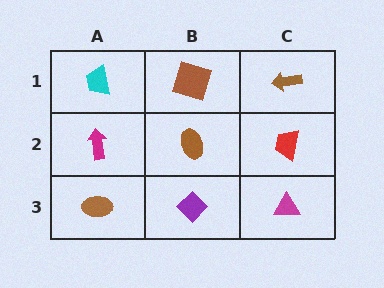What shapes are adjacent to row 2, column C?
A brown arrow (row 1, column C), a magenta triangle (row 3, column C), a brown ellipse (row 2, column B).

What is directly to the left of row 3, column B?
A brown ellipse.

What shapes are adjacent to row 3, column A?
A magenta arrow (row 2, column A), a purple diamond (row 3, column B).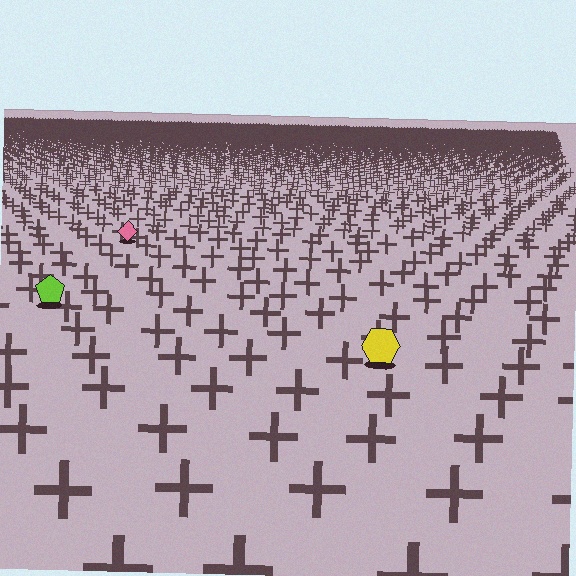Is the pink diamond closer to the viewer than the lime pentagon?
No. The lime pentagon is closer — you can tell from the texture gradient: the ground texture is coarser near it.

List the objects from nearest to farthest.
From nearest to farthest: the yellow hexagon, the lime pentagon, the pink diamond.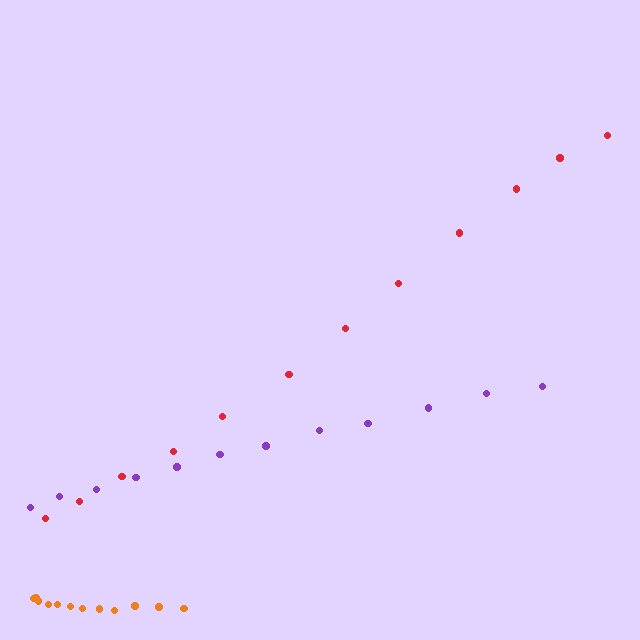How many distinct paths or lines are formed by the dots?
There are 3 distinct paths.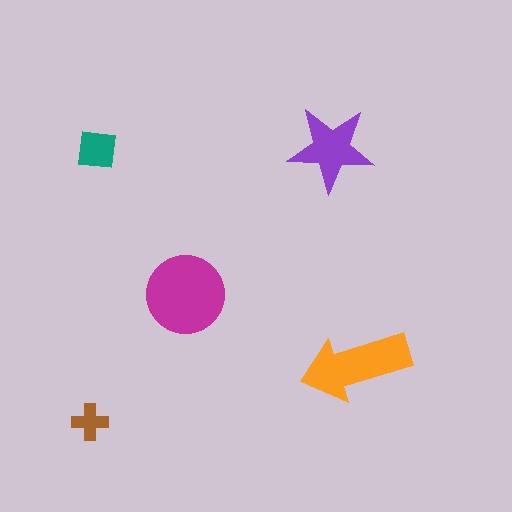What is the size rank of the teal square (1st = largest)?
4th.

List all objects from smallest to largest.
The brown cross, the teal square, the purple star, the orange arrow, the magenta circle.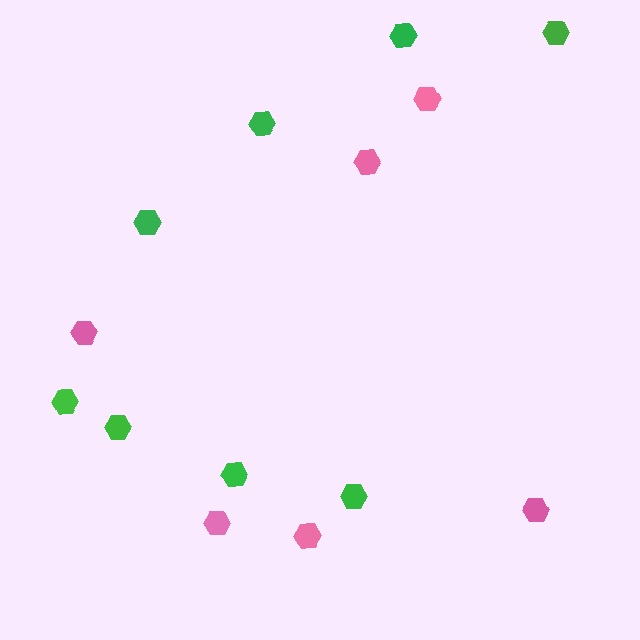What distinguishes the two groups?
There are 2 groups: one group of green hexagons (8) and one group of pink hexagons (6).